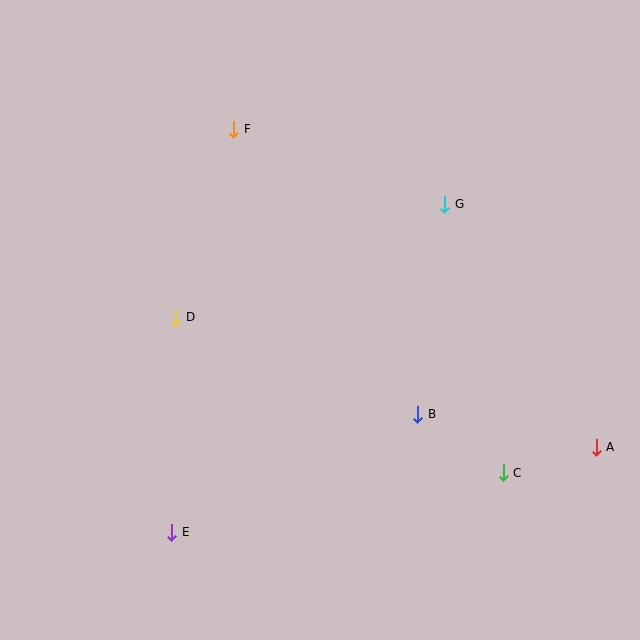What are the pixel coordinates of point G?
Point G is at (445, 204).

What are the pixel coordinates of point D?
Point D is at (176, 317).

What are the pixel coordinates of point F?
Point F is at (234, 129).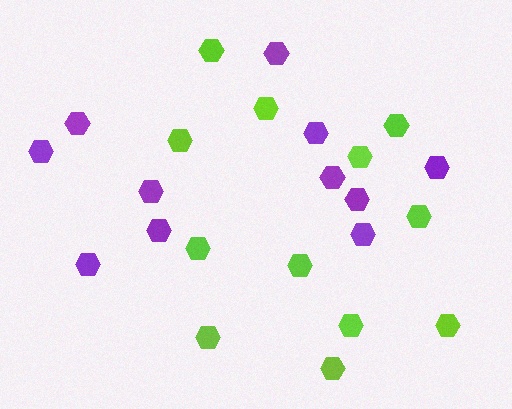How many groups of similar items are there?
There are 2 groups: one group of lime hexagons (12) and one group of purple hexagons (11).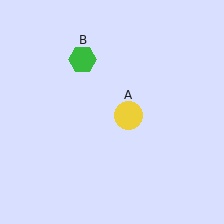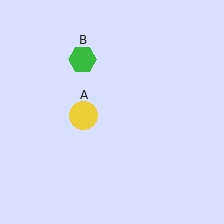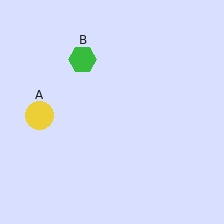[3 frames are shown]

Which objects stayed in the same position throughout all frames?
Green hexagon (object B) remained stationary.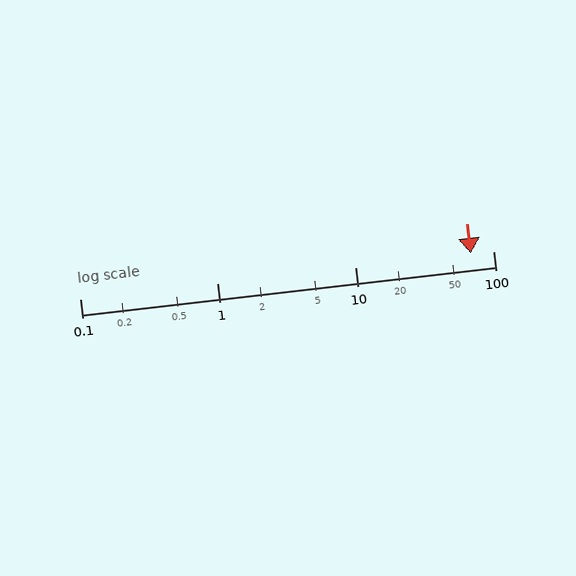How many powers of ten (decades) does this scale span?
The scale spans 3 decades, from 0.1 to 100.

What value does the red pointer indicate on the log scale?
The pointer indicates approximately 69.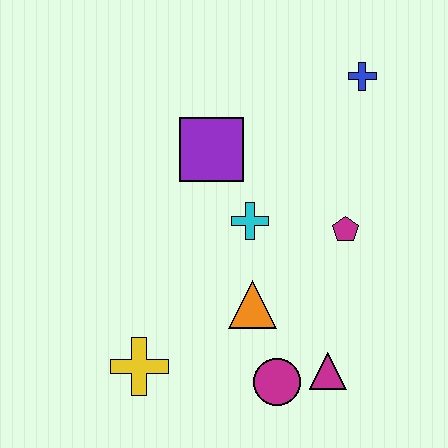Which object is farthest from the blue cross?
The yellow cross is farthest from the blue cross.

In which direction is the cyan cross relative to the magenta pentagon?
The cyan cross is to the left of the magenta pentagon.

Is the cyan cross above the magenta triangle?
Yes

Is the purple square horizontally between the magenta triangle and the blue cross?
No